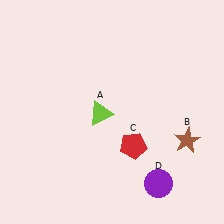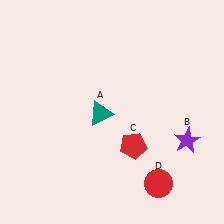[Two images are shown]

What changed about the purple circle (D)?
In Image 1, D is purple. In Image 2, it changed to red.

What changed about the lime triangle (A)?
In Image 1, A is lime. In Image 2, it changed to teal.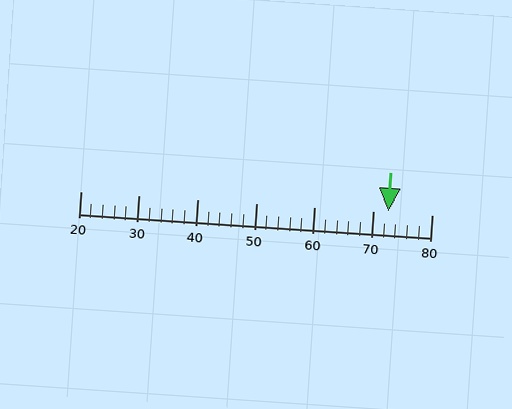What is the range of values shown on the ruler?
The ruler shows values from 20 to 80.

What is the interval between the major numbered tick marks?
The major tick marks are spaced 10 units apart.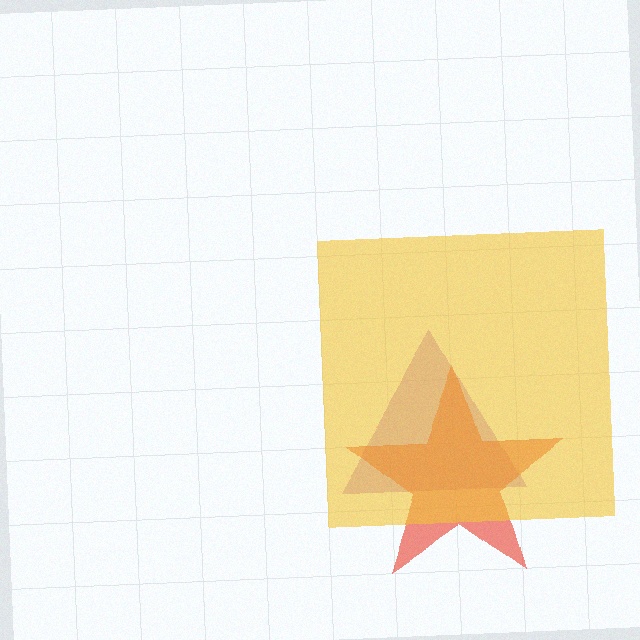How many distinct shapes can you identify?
There are 3 distinct shapes: a purple triangle, a red star, a yellow square.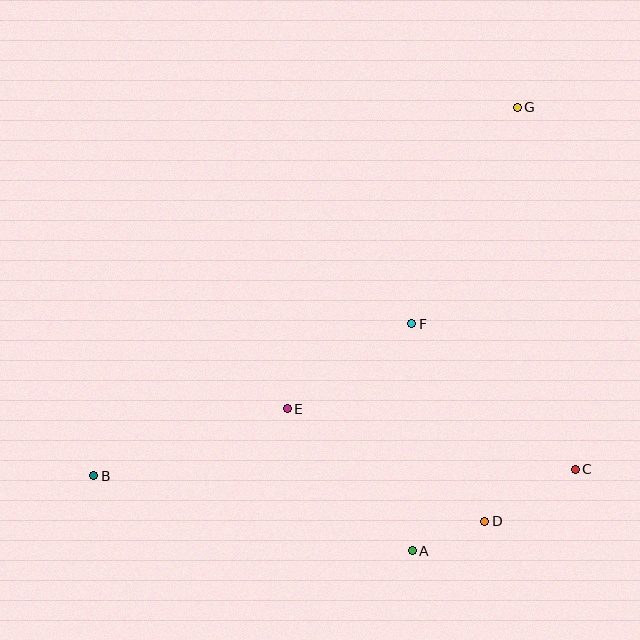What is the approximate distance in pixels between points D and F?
The distance between D and F is approximately 211 pixels.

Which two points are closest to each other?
Points A and D are closest to each other.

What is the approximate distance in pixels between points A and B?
The distance between A and B is approximately 327 pixels.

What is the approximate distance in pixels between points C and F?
The distance between C and F is approximately 219 pixels.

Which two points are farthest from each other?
Points B and G are farthest from each other.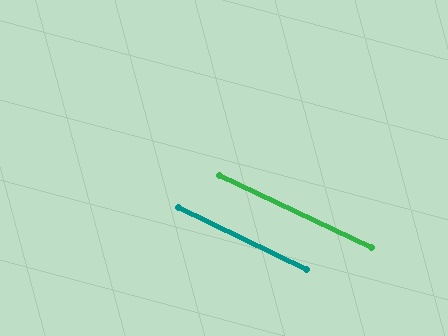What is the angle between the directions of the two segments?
Approximately 0 degrees.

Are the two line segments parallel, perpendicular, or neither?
Parallel — their directions differ by only 0.3°.